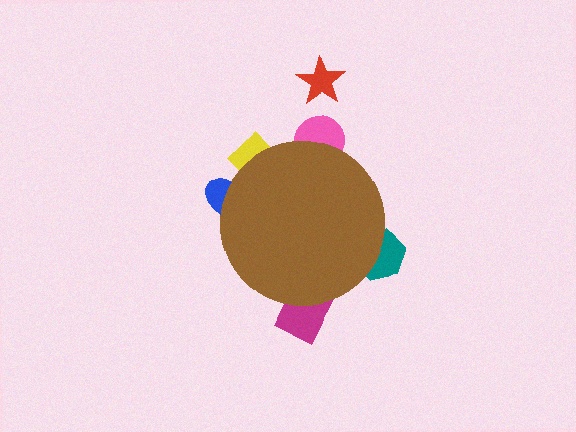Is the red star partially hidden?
No, the red star is fully visible.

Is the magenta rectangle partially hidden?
Yes, the magenta rectangle is partially hidden behind the brown circle.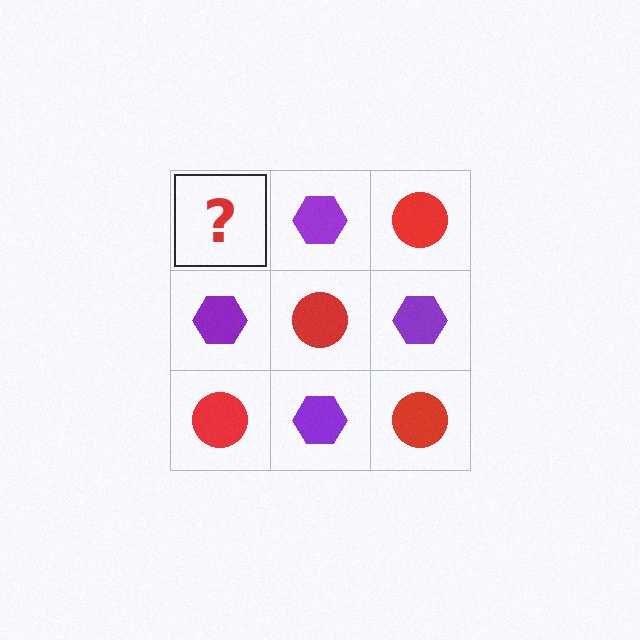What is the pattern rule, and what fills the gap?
The rule is that it alternates red circle and purple hexagon in a checkerboard pattern. The gap should be filled with a red circle.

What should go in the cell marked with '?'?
The missing cell should contain a red circle.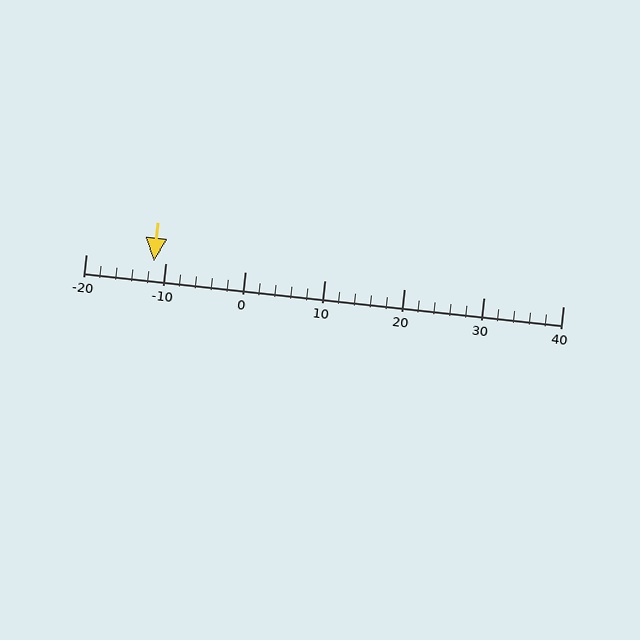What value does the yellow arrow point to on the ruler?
The yellow arrow points to approximately -11.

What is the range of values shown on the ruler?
The ruler shows values from -20 to 40.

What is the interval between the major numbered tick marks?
The major tick marks are spaced 10 units apart.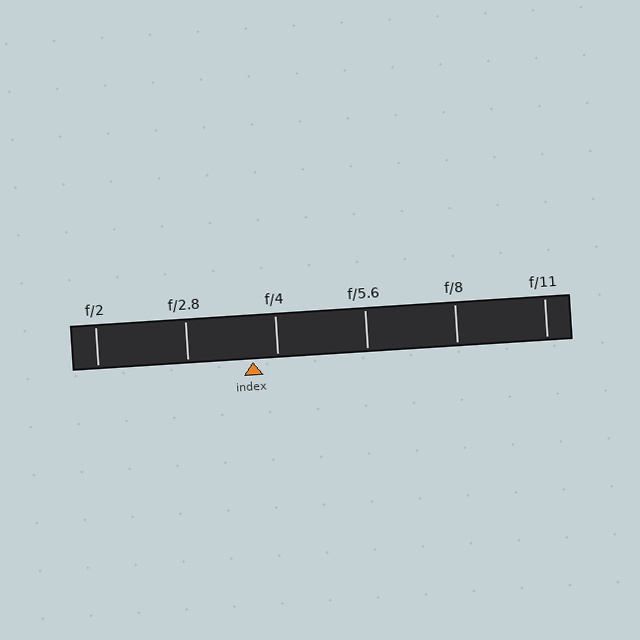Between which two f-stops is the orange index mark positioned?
The index mark is between f/2.8 and f/4.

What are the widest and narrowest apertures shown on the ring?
The widest aperture shown is f/2 and the narrowest is f/11.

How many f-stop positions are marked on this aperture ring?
There are 6 f-stop positions marked.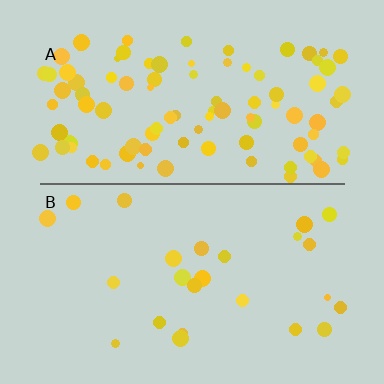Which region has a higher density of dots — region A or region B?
A (the top).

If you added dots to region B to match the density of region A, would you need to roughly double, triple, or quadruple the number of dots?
Approximately quadruple.